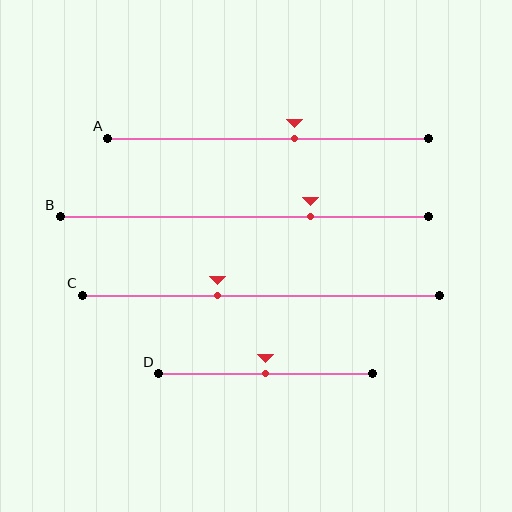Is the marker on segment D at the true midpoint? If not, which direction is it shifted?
Yes, the marker on segment D is at the true midpoint.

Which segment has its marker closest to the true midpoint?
Segment D has its marker closest to the true midpoint.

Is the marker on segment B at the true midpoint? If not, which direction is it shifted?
No, the marker on segment B is shifted to the right by about 18% of the segment length.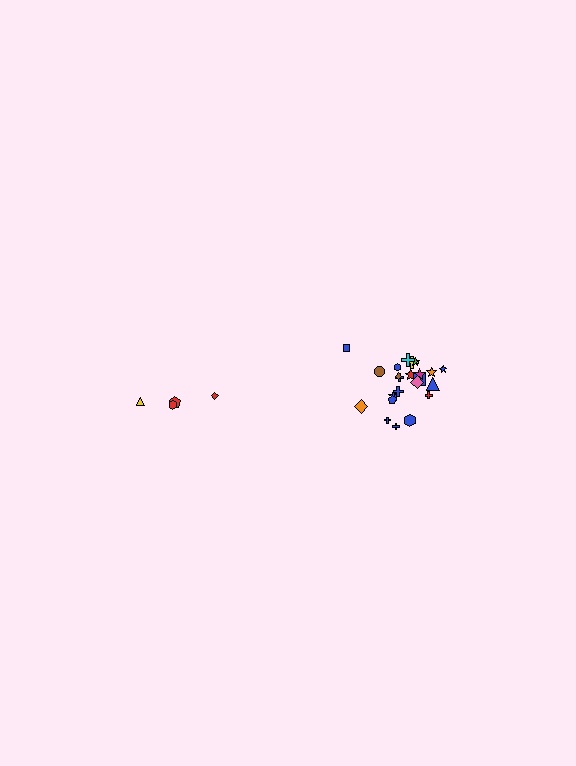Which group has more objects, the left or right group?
The right group.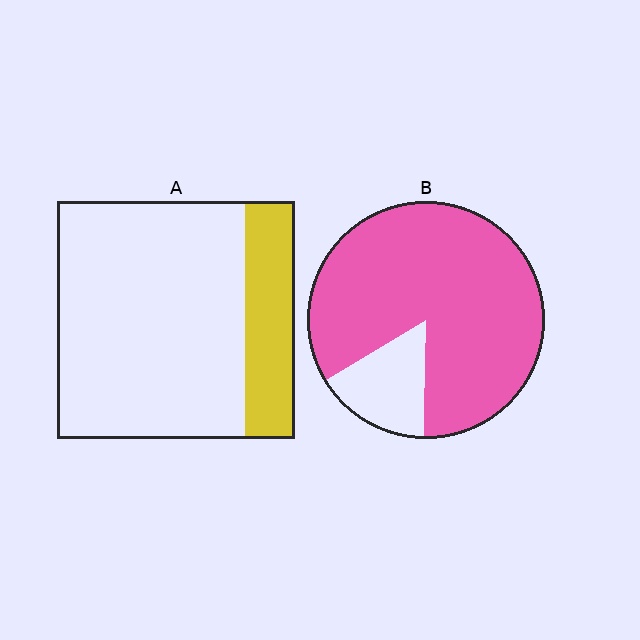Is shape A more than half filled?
No.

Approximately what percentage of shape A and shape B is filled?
A is approximately 20% and B is approximately 85%.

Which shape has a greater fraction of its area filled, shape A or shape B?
Shape B.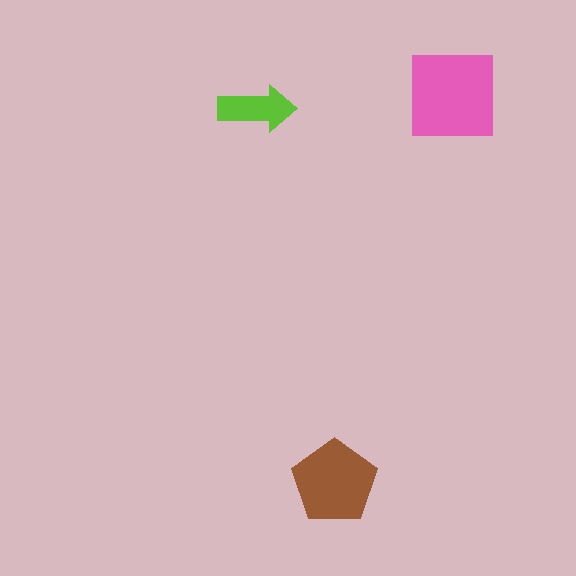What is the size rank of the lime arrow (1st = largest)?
3rd.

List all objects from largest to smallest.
The pink square, the brown pentagon, the lime arrow.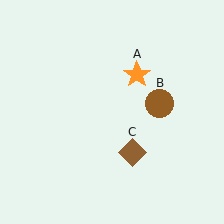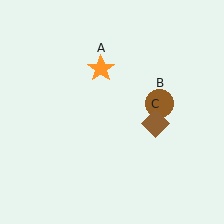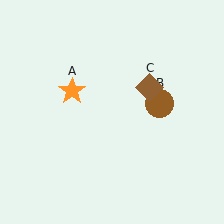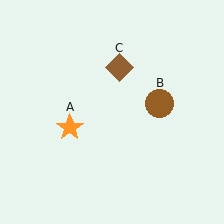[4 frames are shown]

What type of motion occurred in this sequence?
The orange star (object A), brown diamond (object C) rotated counterclockwise around the center of the scene.